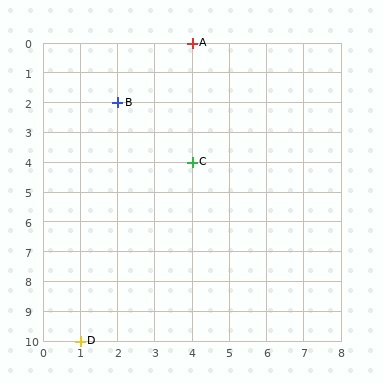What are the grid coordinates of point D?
Point D is at grid coordinates (1, 10).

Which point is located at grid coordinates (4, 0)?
Point A is at (4, 0).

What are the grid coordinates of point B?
Point B is at grid coordinates (2, 2).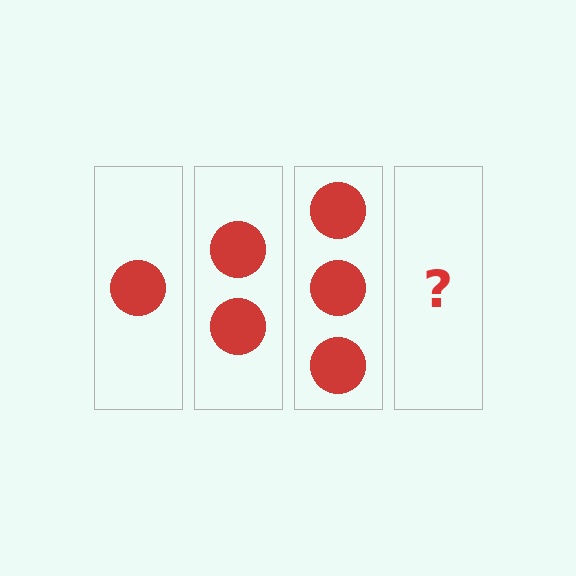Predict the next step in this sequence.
The next step is 4 circles.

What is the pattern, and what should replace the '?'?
The pattern is that each step adds one more circle. The '?' should be 4 circles.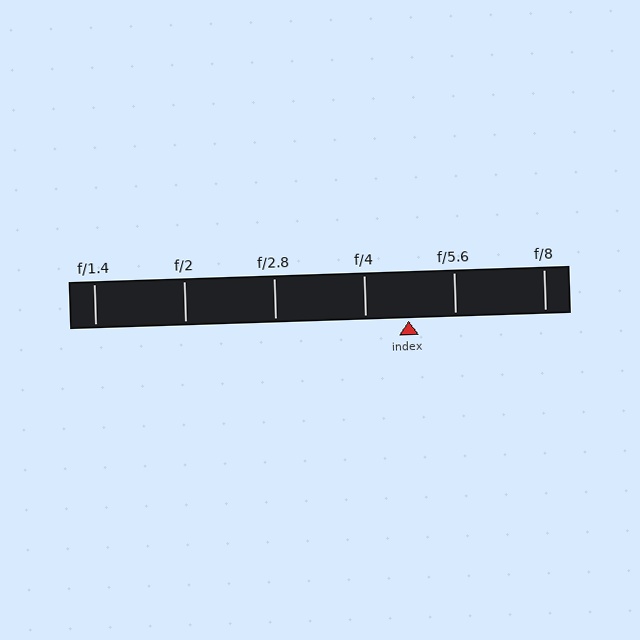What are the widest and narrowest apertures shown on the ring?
The widest aperture shown is f/1.4 and the narrowest is f/8.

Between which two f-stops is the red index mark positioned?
The index mark is between f/4 and f/5.6.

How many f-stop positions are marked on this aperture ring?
There are 6 f-stop positions marked.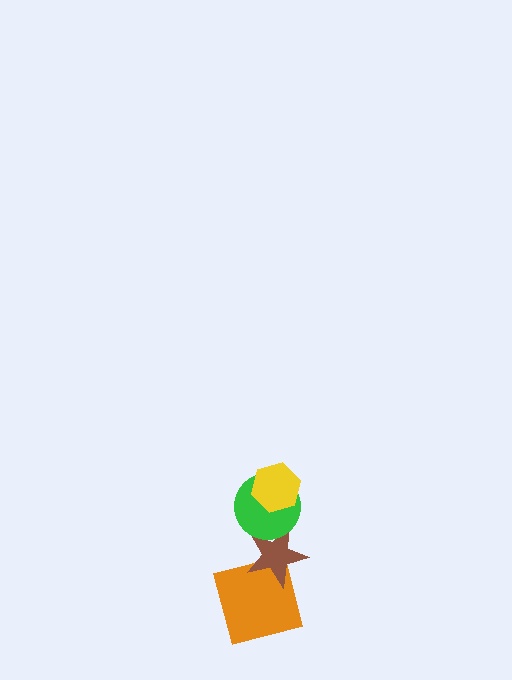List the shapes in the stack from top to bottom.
From top to bottom: the yellow hexagon, the green circle, the brown star, the orange square.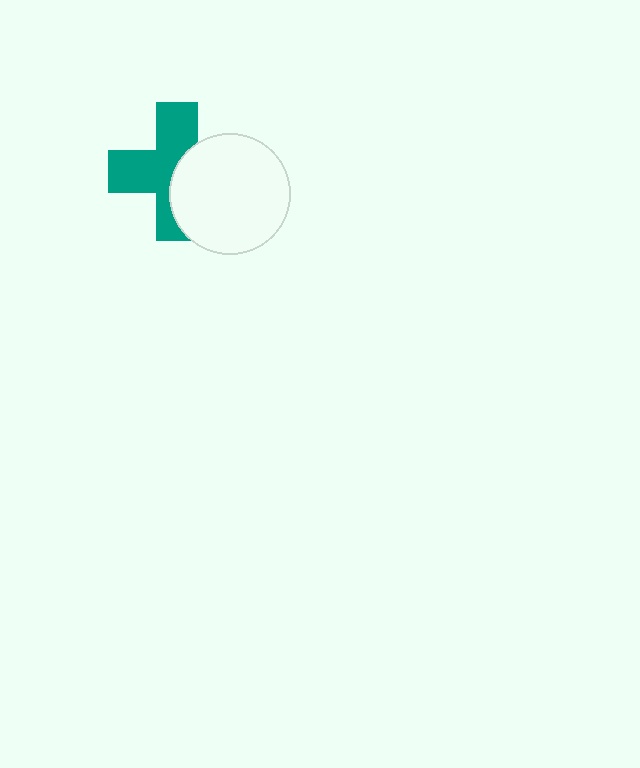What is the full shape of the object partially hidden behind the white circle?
The partially hidden object is a teal cross.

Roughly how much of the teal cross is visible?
About half of it is visible (roughly 59%).